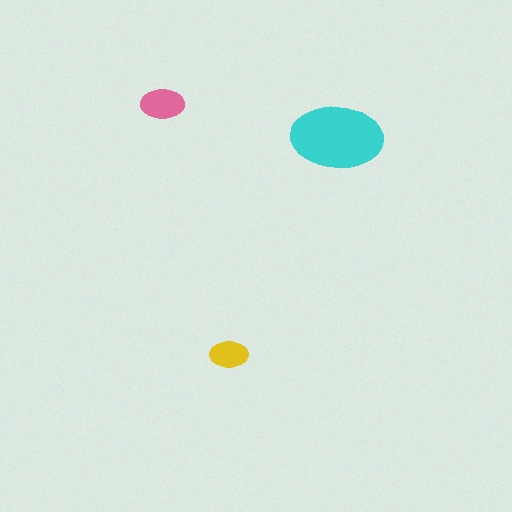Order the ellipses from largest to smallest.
the cyan one, the pink one, the yellow one.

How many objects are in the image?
There are 3 objects in the image.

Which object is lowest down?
The yellow ellipse is bottommost.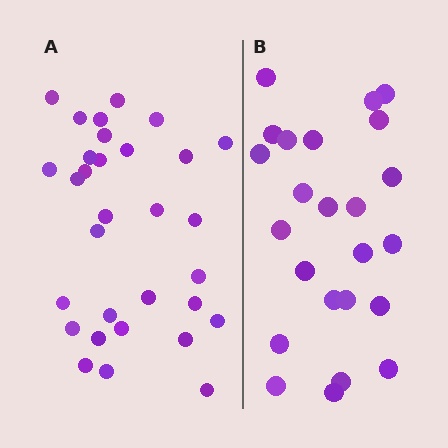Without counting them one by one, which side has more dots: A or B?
Region A (the left region) has more dots.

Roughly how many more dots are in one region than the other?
Region A has roughly 8 or so more dots than region B.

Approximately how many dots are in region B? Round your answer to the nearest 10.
About 20 dots. (The exact count is 24, which rounds to 20.)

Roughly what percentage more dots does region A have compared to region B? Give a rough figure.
About 30% more.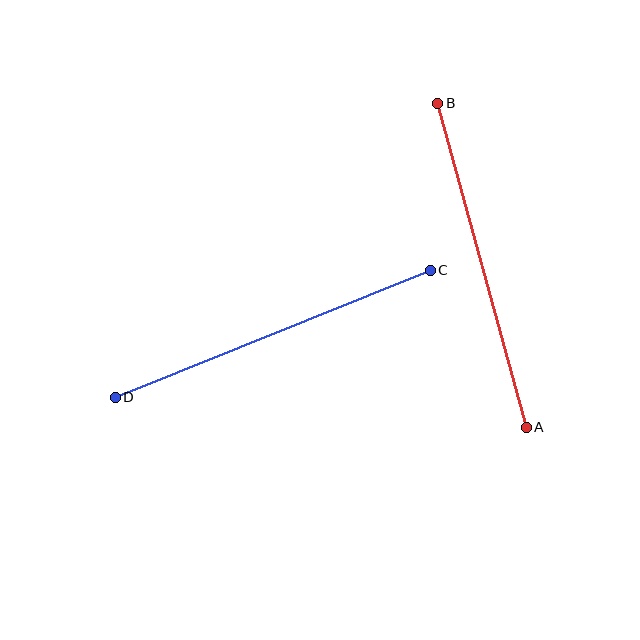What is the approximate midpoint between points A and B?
The midpoint is at approximately (482, 265) pixels.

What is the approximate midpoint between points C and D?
The midpoint is at approximately (273, 334) pixels.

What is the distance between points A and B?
The distance is approximately 336 pixels.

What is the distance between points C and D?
The distance is approximately 339 pixels.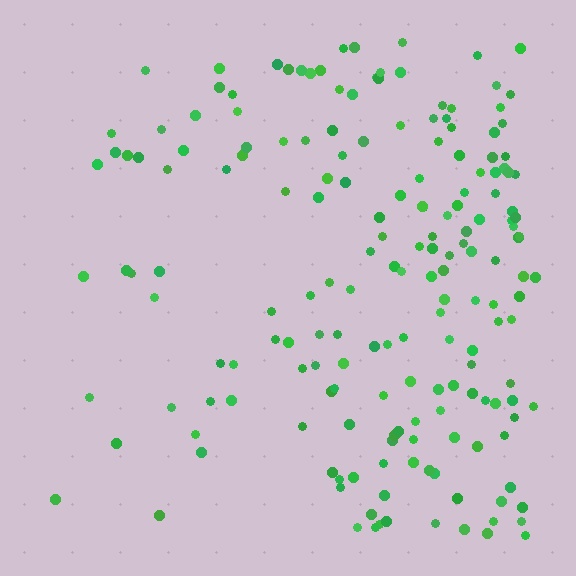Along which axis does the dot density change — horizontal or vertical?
Horizontal.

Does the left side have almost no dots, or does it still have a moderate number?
Still a moderate number, just noticeably fewer than the right.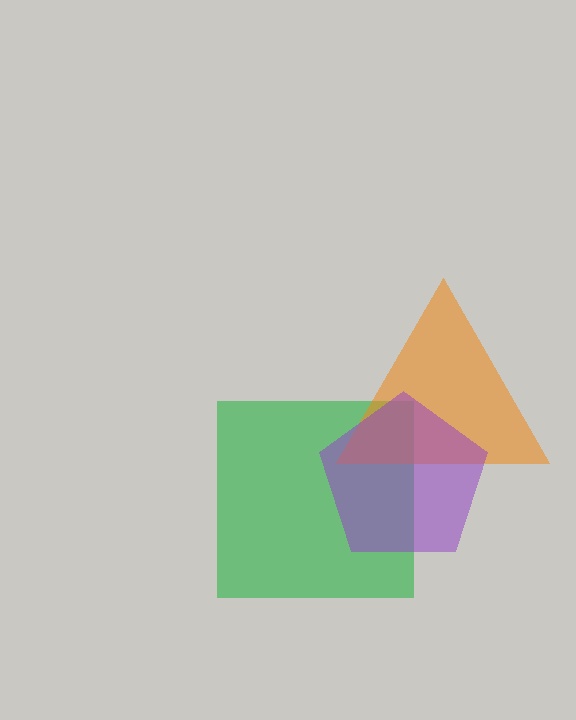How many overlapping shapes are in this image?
There are 3 overlapping shapes in the image.